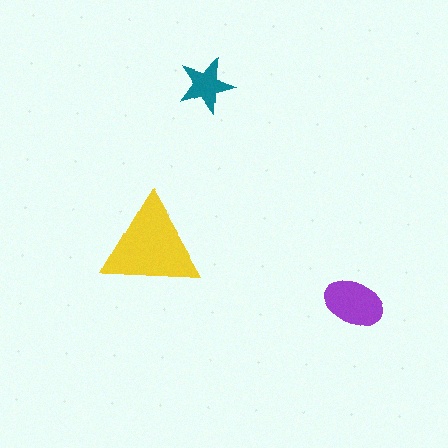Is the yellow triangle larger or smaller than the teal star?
Larger.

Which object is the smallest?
The teal star.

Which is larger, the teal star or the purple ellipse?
The purple ellipse.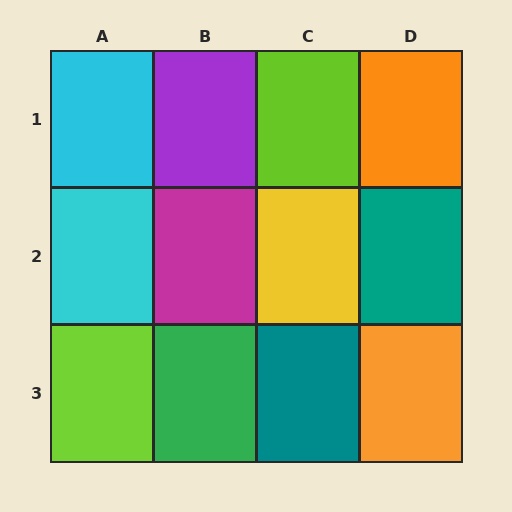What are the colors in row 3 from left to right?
Lime, green, teal, orange.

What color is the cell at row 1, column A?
Cyan.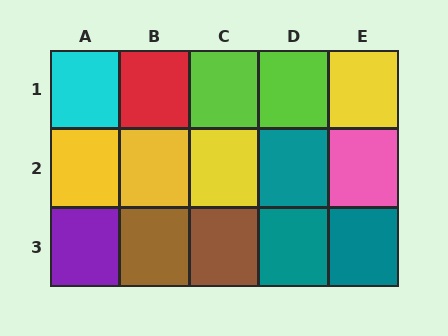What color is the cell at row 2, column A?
Yellow.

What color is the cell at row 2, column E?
Pink.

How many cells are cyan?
1 cell is cyan.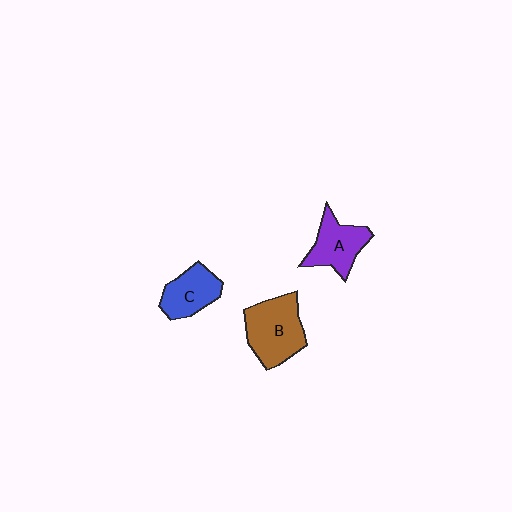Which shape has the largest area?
Shape B (brown).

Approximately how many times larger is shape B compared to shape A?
Approximately 1.3 times.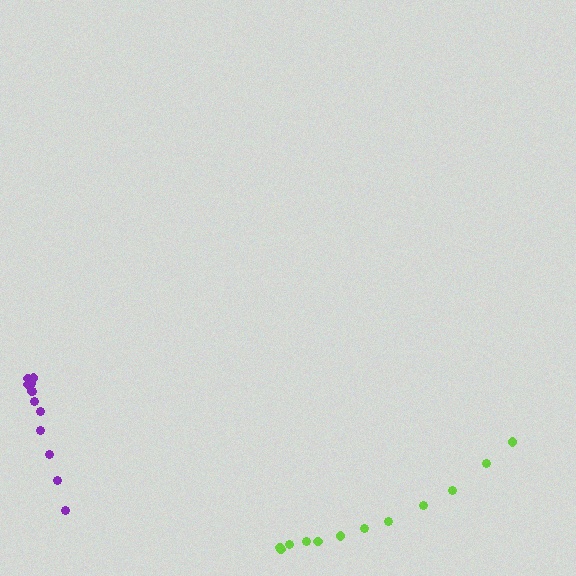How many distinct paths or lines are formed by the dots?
There are 2 distinct paths.